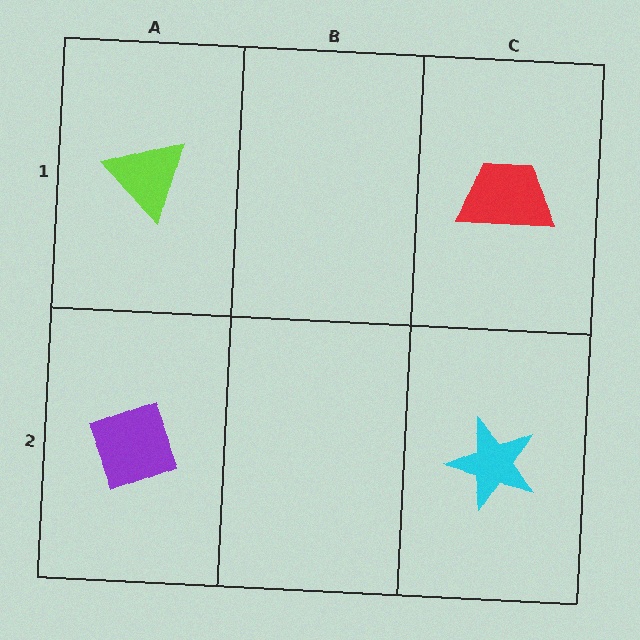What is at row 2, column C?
A cyan star.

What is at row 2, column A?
A purple diamond.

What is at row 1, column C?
A red trapezoid.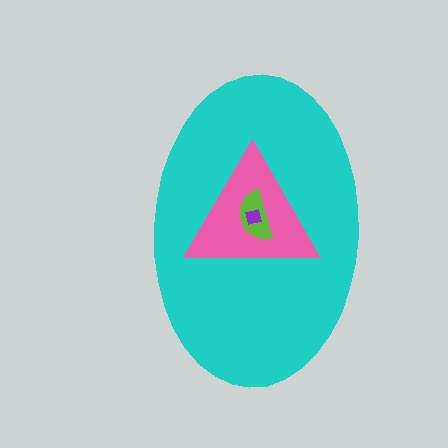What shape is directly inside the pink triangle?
The lime semicircle.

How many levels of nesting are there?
4.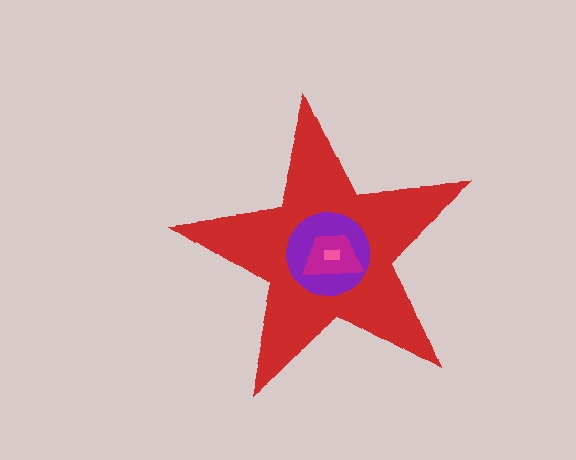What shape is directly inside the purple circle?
The magenta trapezoid.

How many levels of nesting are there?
4.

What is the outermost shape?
The red star.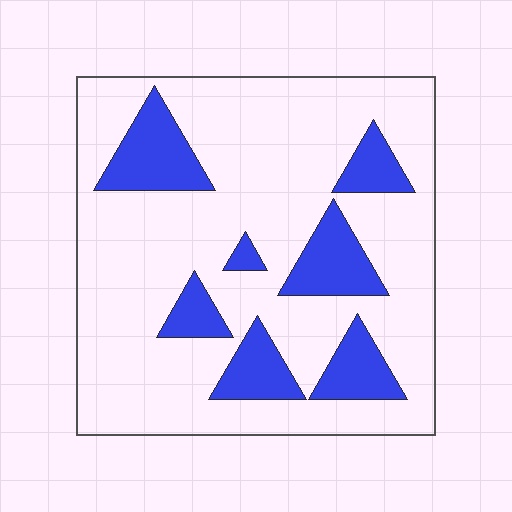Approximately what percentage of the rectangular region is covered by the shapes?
Approximately 20%.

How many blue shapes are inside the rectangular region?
7.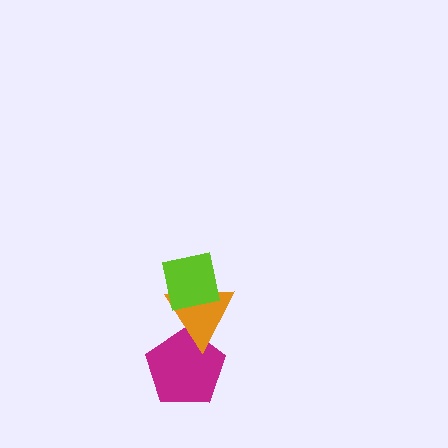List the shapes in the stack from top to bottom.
From top to bottom: the lime square, the orange triangle, the magenta pentagon.